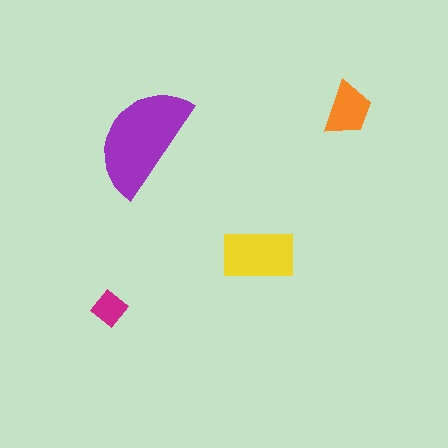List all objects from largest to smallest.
The purple semicircle, the yellow rectangle, the orange trapezoid, the magenta diamond.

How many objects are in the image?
There are 4 objects in the image.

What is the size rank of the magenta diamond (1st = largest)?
4th.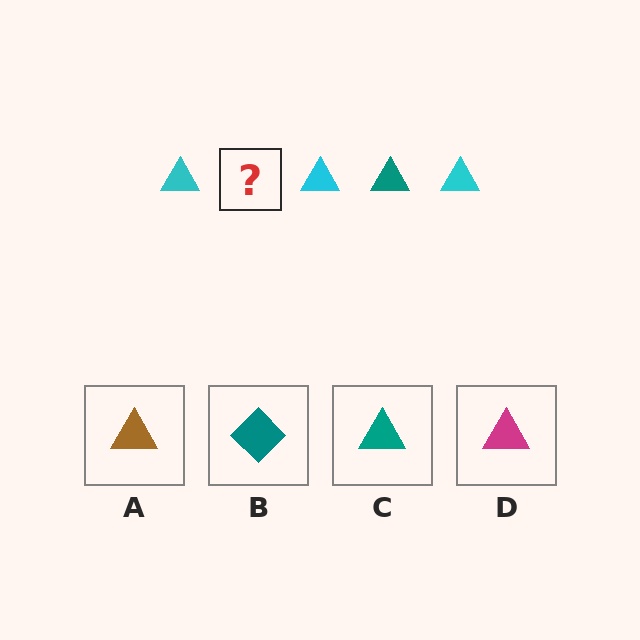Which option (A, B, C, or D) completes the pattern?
C.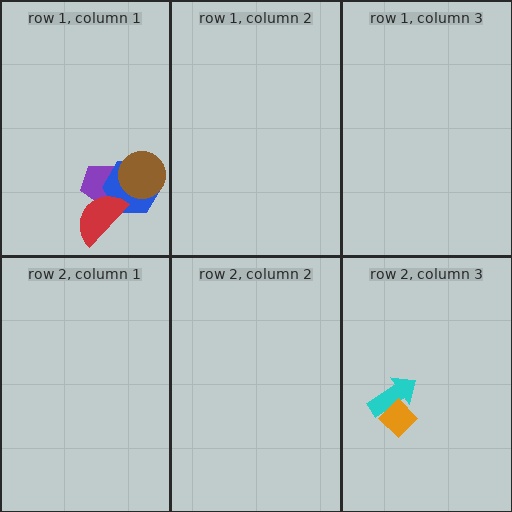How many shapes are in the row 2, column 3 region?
2.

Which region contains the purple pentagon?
The row 1, column 1 region.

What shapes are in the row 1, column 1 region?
The purple pentagon, the blue hexagon, the red semicircle, the brown circle.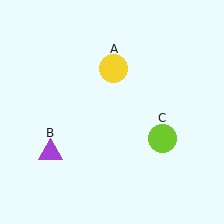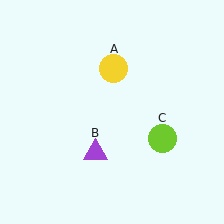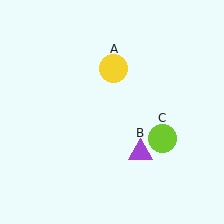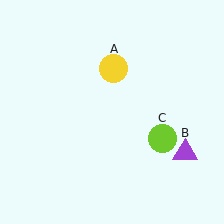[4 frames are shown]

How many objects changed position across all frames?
1 object changed position: purple triangle (object B).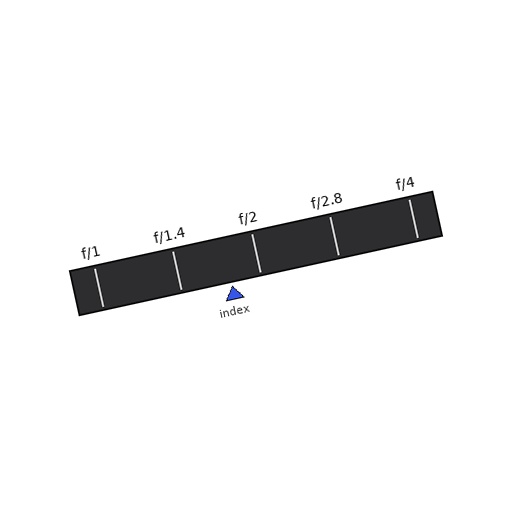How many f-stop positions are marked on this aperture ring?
There are 5 f-stop positions marked.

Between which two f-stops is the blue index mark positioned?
The index mark is between f/1.4 and f/2.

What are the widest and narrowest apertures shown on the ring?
The widest aperture shown is f/1 and the narrowest is f/4.